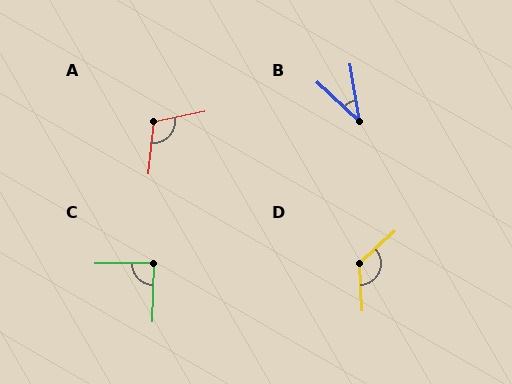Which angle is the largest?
D, at approximately 130 degrees.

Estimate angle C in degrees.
Approximately 88 degrees.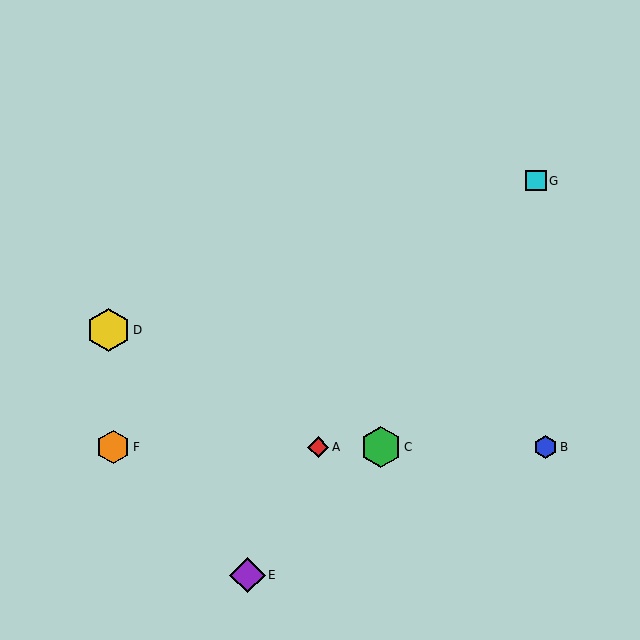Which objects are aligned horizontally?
Objects A, B, C, F are aligned horizontally.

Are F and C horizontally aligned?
Yes, both are at y≈447.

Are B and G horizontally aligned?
No, B is at y≈447 and G is at y≈181.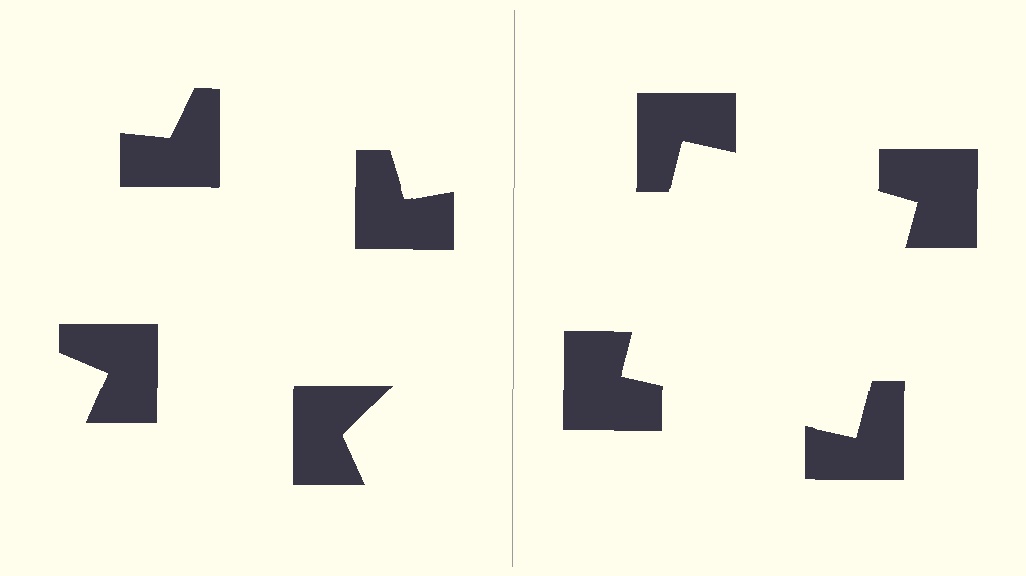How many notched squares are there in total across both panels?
8 — 4 on each side.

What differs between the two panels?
The notched squares are positioned identically on both sides; only the wedge orientations differ. On the right they align to a square; on the left they are misaligned.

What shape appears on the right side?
An illusory square.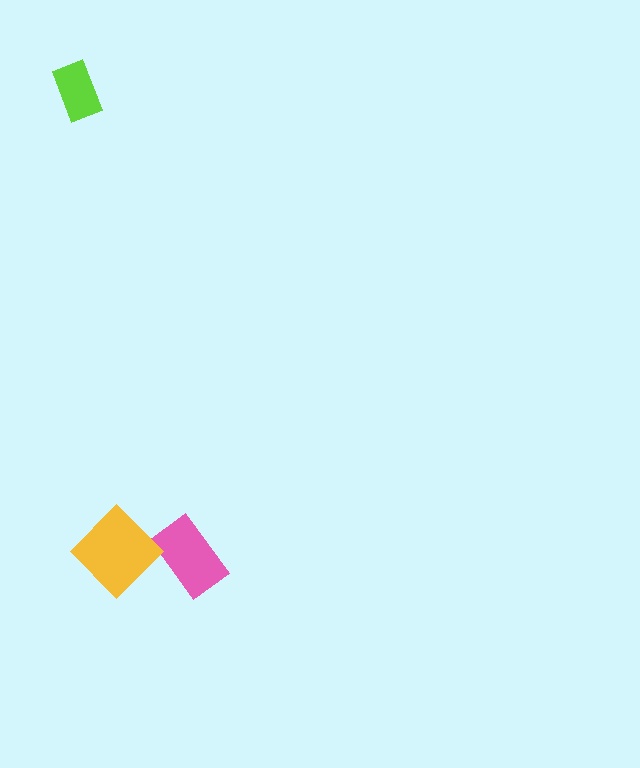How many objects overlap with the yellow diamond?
1 object overlaps with the yellow diamond.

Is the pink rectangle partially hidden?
Yes, it is partially covered by another shape.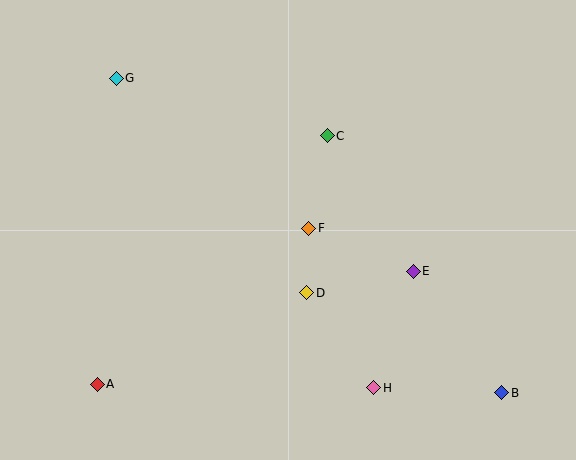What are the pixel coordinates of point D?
Point D is at (307, 293).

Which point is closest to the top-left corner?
Point G is closest to the top-left corner.